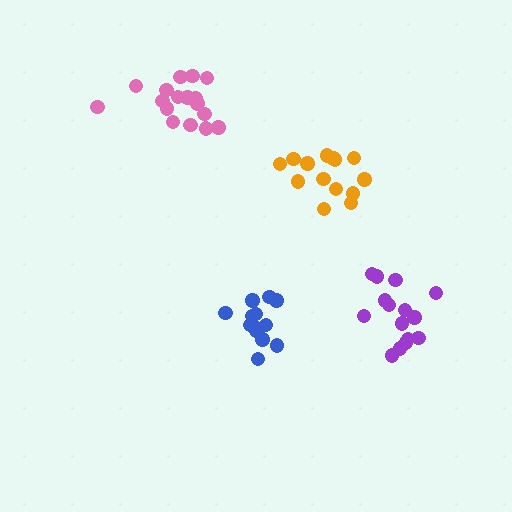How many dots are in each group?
Group 1: 15 dots, Group 2: 14 dots, Group 3: 14 dots, Group 4: 17 dots (60 total).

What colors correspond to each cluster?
The clusters are colored: purple, orange, blue, pink.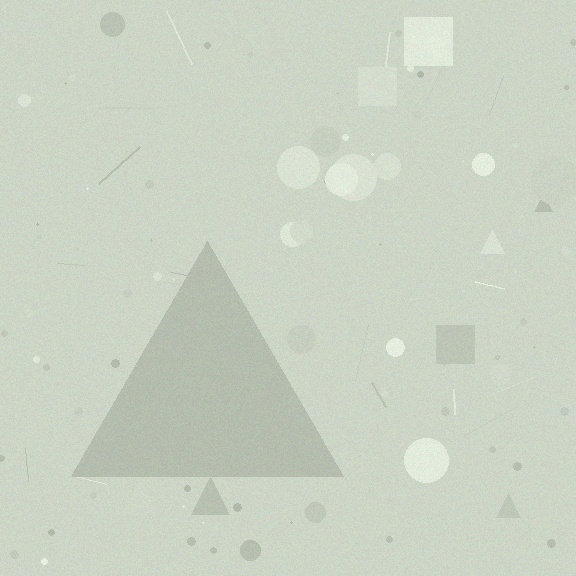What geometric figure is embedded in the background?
A triangle is embedded in the background.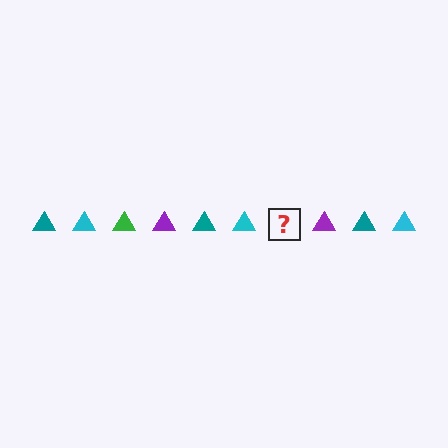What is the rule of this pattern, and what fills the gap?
The rule is that the pattern cycles through teal, cyan, green, purple triangles. The gap should be filled with a green triangle.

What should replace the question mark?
The question mark should be replaced with a green triangle.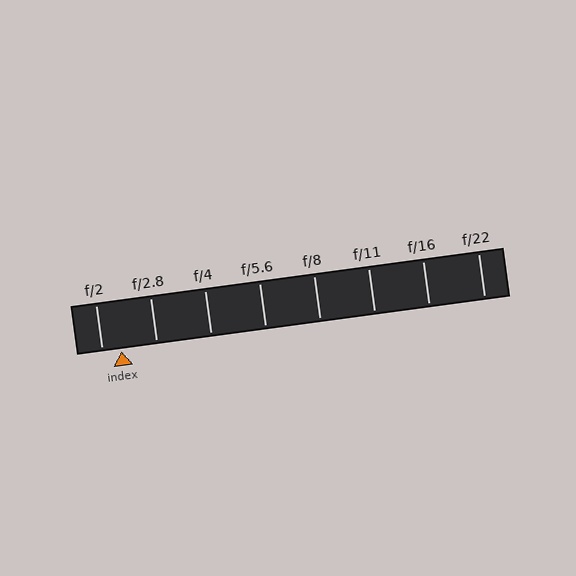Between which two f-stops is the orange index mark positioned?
The index mark is between f/2 and f/2.8.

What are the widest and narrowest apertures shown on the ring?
The widest aperture shown is f/2 and the narrowest is f/22.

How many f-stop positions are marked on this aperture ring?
There are 8 f-stop positions marked.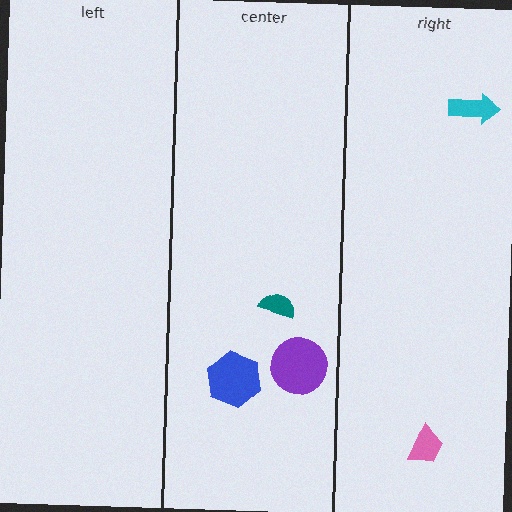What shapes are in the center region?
The teal semicircle, the purple circle, the blue hexagon.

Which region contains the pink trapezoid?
The right region.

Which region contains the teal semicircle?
The center region.